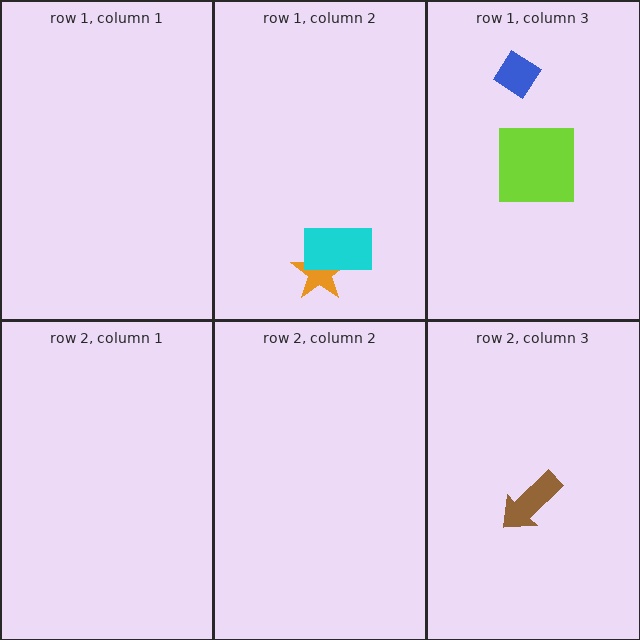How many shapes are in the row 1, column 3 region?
2.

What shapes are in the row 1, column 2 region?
The orange star, the cyan rectangle.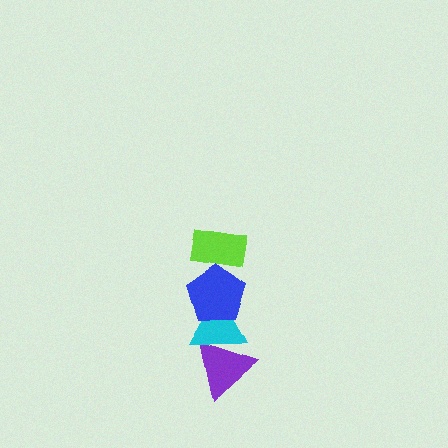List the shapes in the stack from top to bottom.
From top to bottom: the lime rectangle, the blue pentagon, the cyan triangle, the purple triangle.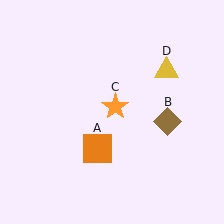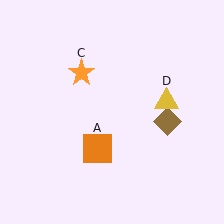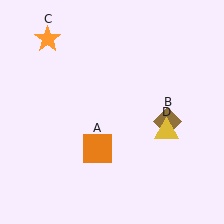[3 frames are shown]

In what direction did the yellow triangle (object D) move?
The yellow triangle (object D) moved down.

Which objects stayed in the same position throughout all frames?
Orange square (object A) and brown diamond (object B) remained stationary.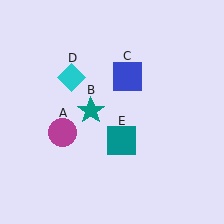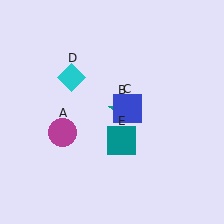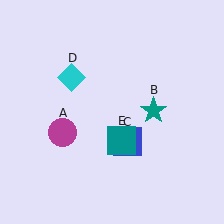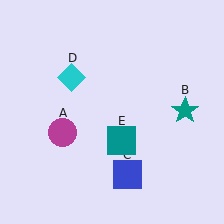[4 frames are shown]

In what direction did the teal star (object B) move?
The teal star (object B) moved right.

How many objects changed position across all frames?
2 objects changed position: teal star (object B), blue square (object C).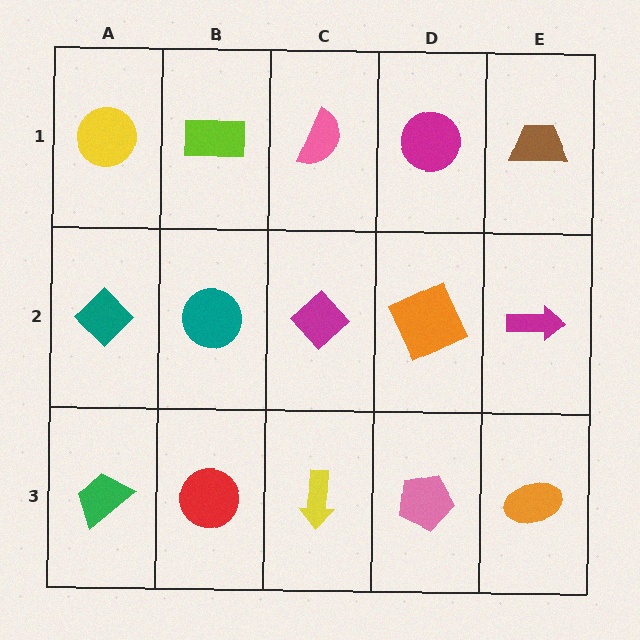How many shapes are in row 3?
5 shapes.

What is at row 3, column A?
A green trapezoid.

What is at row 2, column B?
A teal circle.